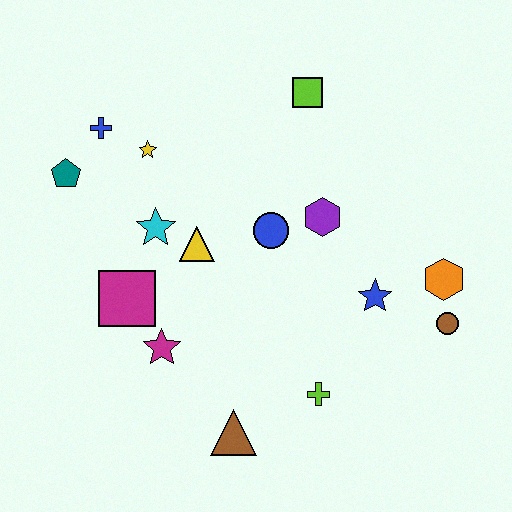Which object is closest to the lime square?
The purple hexagon is closest to the lime square.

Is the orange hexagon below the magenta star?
No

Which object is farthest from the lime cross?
The blue cross is farthest from the lime cross.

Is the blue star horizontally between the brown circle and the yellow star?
Yes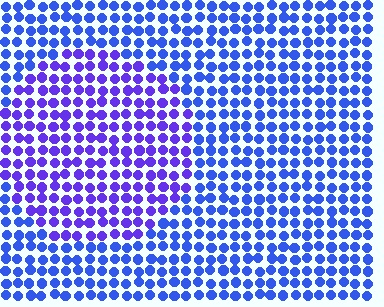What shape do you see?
I see a circle.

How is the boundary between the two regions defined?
The boundary is defined purely by a slight shift in hue (about 29 degrees). Spacing, size, and orientation are identical on both sides.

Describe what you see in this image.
The image is filled with small blue elements in a uniform arrangement. A circle-shaped region is visible where the elements are tinted to a slightly different hue, forming a subtle color boundary.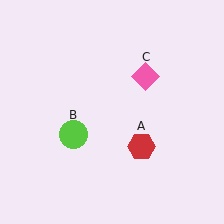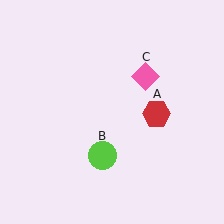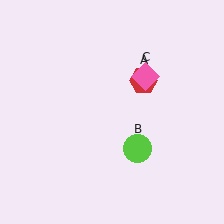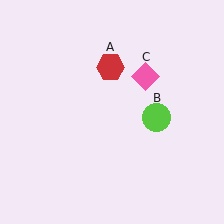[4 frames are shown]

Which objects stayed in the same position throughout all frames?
Pink diamond (object C) remained stationary.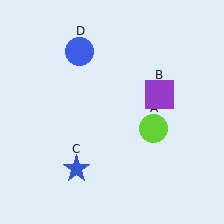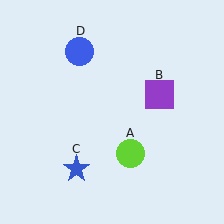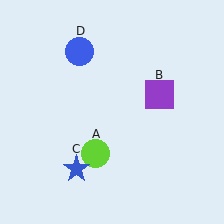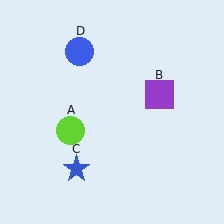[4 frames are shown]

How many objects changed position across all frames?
1 object changed position: lime circle (object A).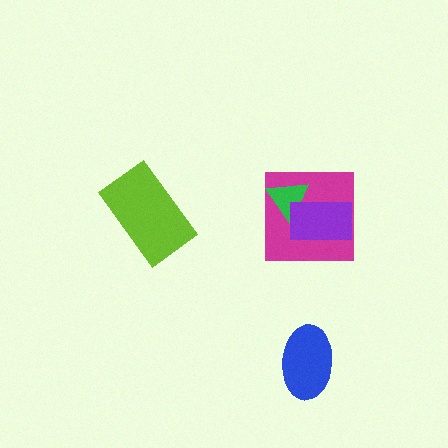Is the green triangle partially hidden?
Yes, it is partially covered by another shape.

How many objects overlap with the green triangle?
2 objects overlap with the green triangle.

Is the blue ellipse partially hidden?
No, no other shape covers it.